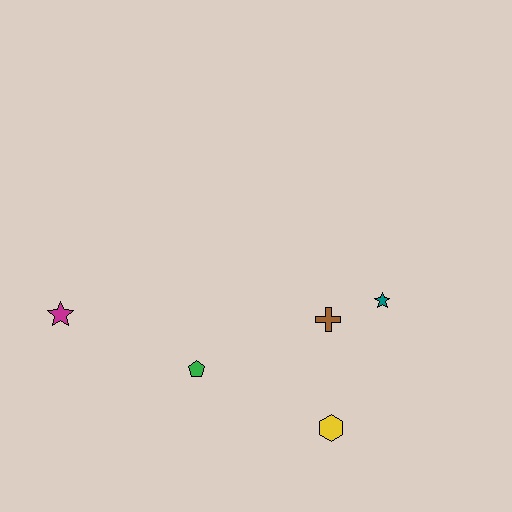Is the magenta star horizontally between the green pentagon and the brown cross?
No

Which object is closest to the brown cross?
The teal star is closest to the brown cross.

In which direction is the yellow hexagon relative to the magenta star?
The yellow hexagon is to the right of the magenta star.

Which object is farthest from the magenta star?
The teal star is farthest from the magenta star.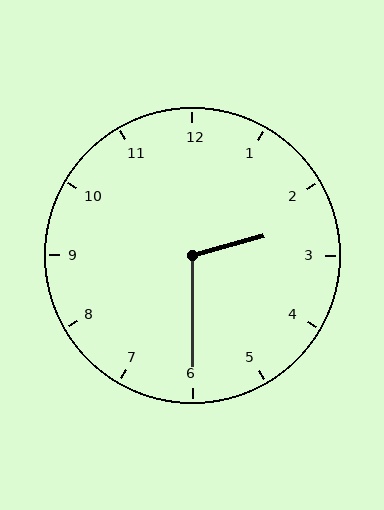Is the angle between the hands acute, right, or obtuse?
It is obtuse.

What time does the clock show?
2:30.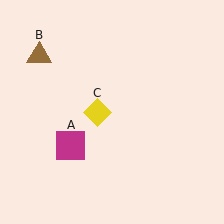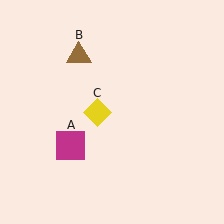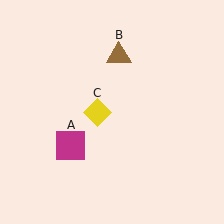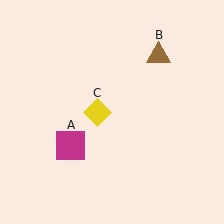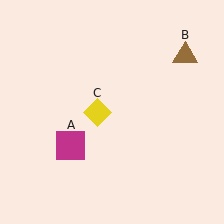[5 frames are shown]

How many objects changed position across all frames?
1 object changed position: brown triangle (object B).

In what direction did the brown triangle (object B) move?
The brown triangle (object B) moved right.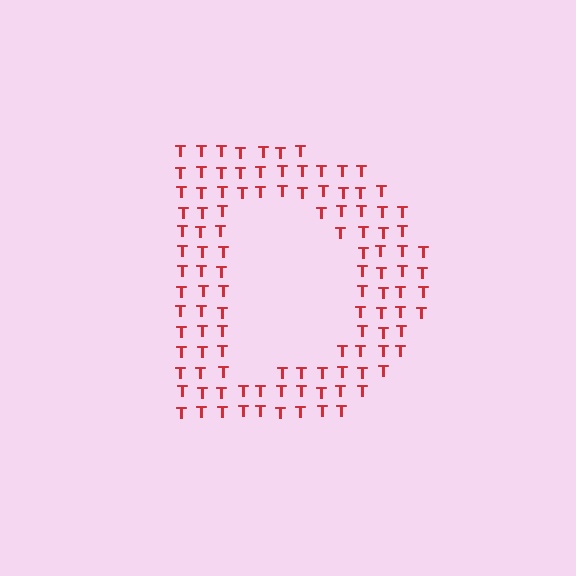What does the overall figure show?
The overall figure shows the letter D.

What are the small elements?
The small elements are letter T's.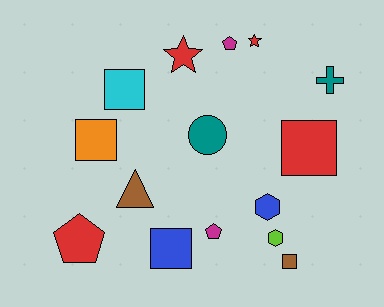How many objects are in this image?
There are 15 objects.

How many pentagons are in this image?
There are 3 pentagons.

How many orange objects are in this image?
There is 1 orange object.